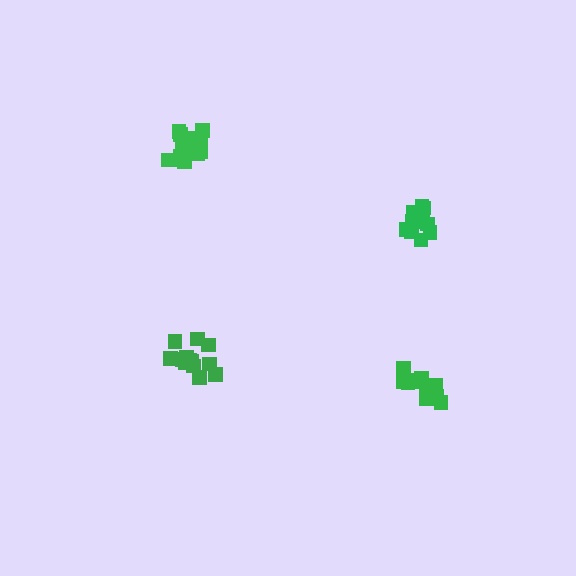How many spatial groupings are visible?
There are 4 spatial groupings.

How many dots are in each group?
Group 1: 13 dots, Group 2: 15 dots, Group 3: 12 dots, Group 4: 12 dots (52 total).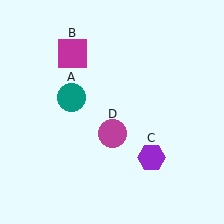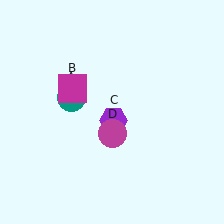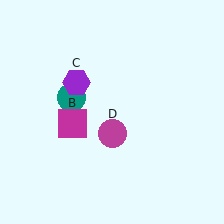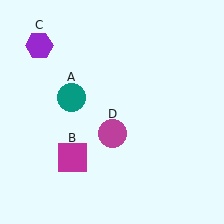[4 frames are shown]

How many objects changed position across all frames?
2 objects changed position: magenta square (object B), purple hexagon (object C).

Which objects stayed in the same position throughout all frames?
Teal circle (object A) and magenta circle (object D) remained stationary.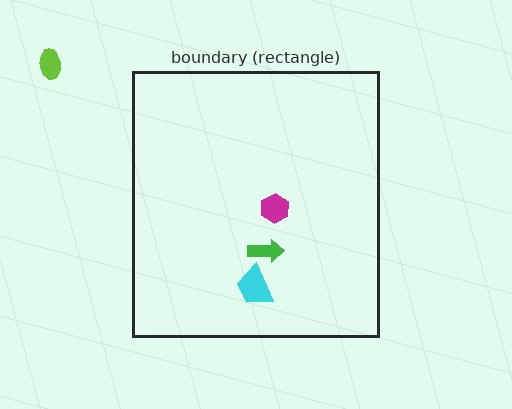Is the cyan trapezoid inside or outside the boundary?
Inside.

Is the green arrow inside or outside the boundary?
Inside.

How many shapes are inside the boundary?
3 inside, 1 outside.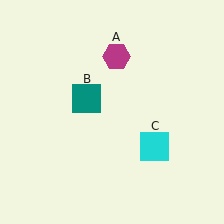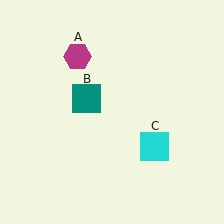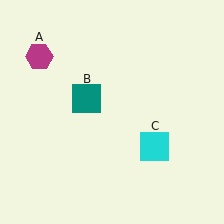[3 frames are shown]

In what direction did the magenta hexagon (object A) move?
The magenta hexagon (object A) moved left.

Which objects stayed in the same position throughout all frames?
Teal square (object B) and cyan square (object C) remained stationary.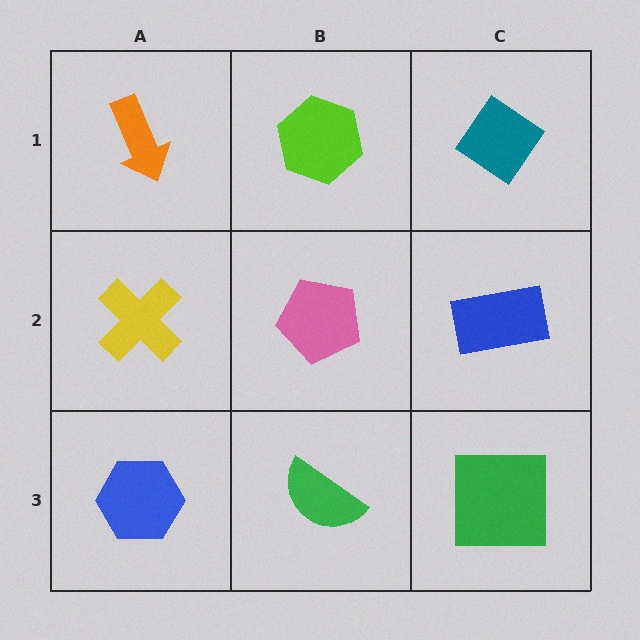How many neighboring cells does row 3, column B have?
3.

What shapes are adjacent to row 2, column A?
An orange arrow (row 1, column A), a blue hexagon (row 3, column A), a pink pentagon (row 2, column B).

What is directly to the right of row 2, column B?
A blue rectangle.